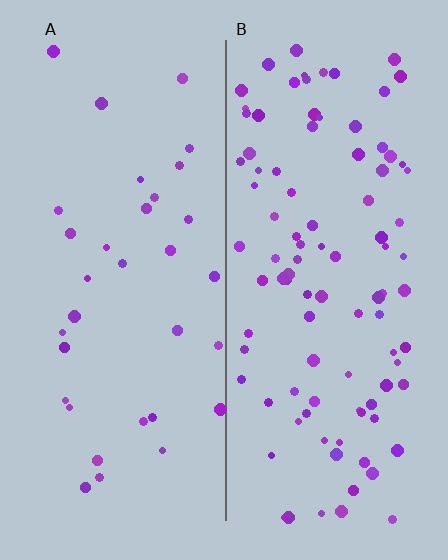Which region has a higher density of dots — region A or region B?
B (the right).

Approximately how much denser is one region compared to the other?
Approximately 3.0× — region B over region A.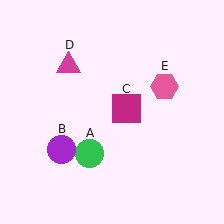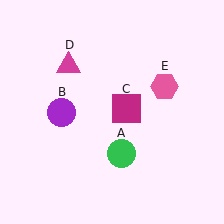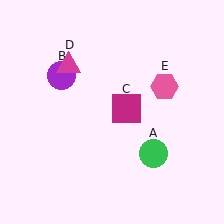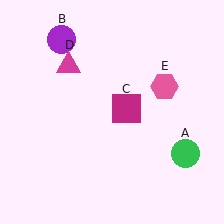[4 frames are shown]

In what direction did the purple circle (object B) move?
The purple circle (object B) moved up.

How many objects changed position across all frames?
2 objects changed position: green circle (object A), purple circle (object B).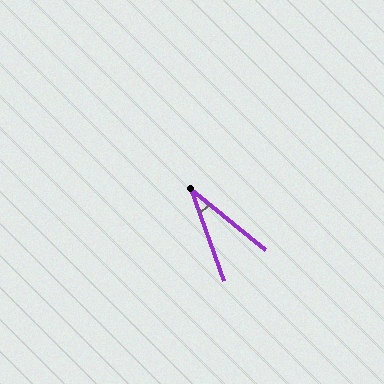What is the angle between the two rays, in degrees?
Approximately 31 degrees.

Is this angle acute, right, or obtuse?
It is acute.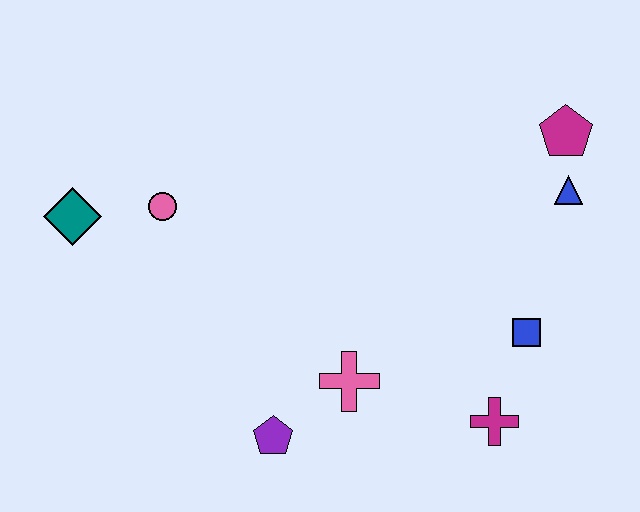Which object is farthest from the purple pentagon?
The magenta pentagon is farthest from the purple pentagon.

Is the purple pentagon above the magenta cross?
No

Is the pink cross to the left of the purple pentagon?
No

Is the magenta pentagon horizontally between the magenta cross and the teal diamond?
No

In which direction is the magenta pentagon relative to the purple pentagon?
The magenta pentagon is above the purple pentagon.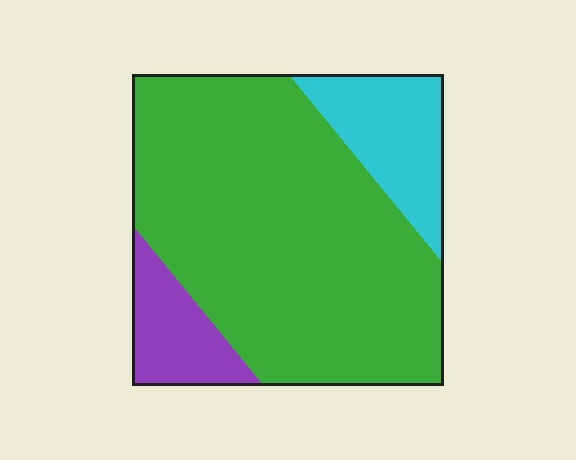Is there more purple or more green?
Green.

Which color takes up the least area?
Purple, at roughly 10%.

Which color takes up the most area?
Green, at roughly 75%.